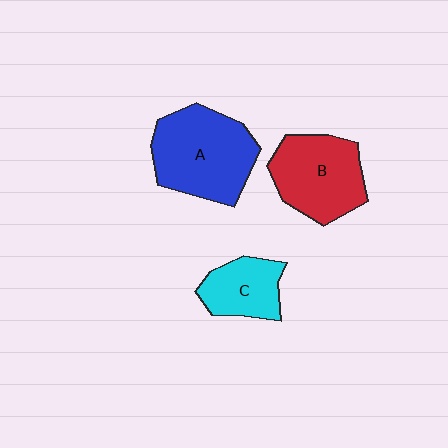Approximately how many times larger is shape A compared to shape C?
Approximately 1.9 times.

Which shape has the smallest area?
Shape C (cyan).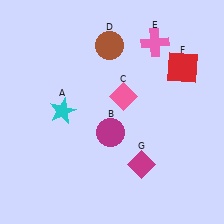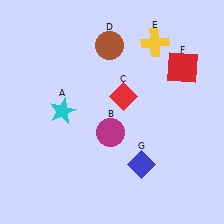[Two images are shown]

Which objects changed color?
C changed from pink to red. E changed from pink to yellow. G changed from magenta to blue.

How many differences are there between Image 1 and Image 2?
There are 3 differences between the two images.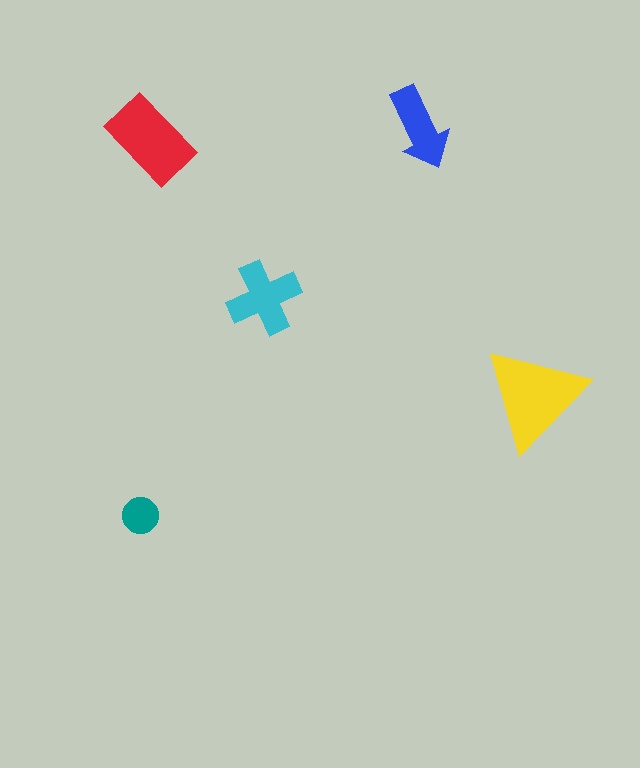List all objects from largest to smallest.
The yellow triangle, the red rectangle, the cyan cross, the blue arrow, the teal circle.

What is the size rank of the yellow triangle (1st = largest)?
1st.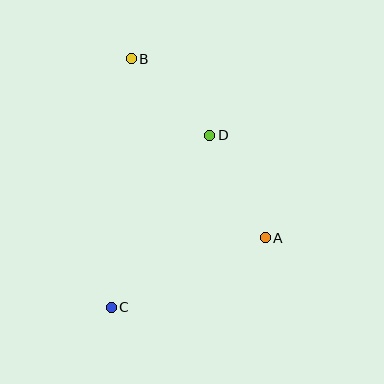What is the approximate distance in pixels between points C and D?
The distance between C and D is approximately 198 pixels.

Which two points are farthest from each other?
Points B and C are farthest from each other.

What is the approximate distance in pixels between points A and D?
The distance between A and D is approximately 117 pixels.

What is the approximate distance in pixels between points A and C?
The distance between A and C is approximately 169 pixels.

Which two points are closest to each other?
Points B and D are closest to each other.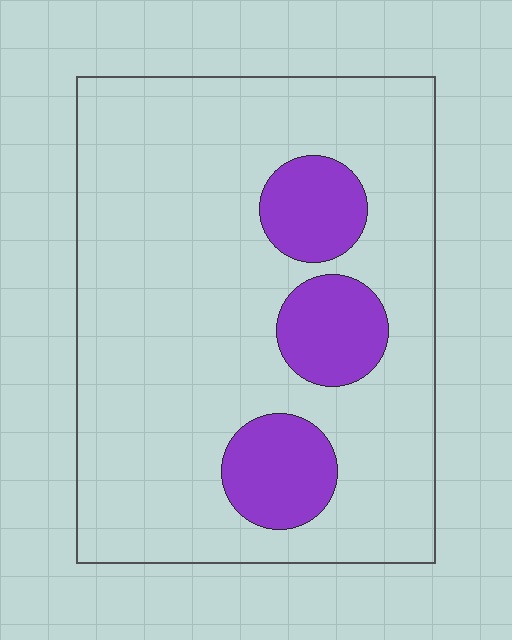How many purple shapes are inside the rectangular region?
3.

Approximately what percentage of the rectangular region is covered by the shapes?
Approximately 15%.